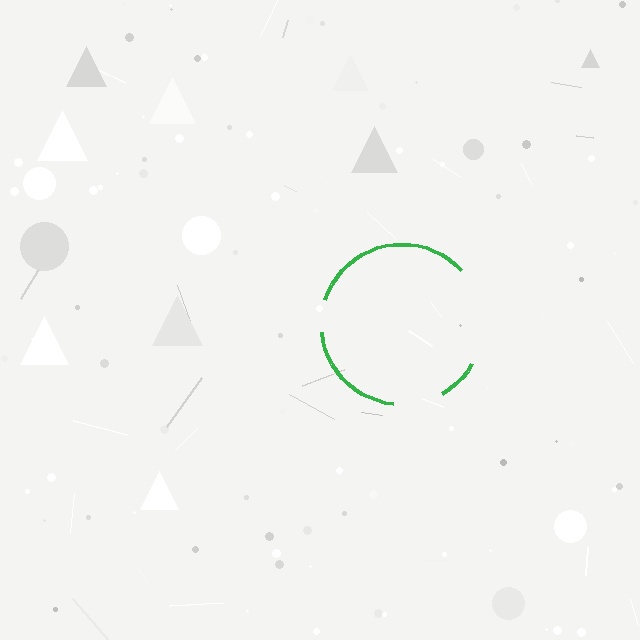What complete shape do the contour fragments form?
The contour fragments form a circle.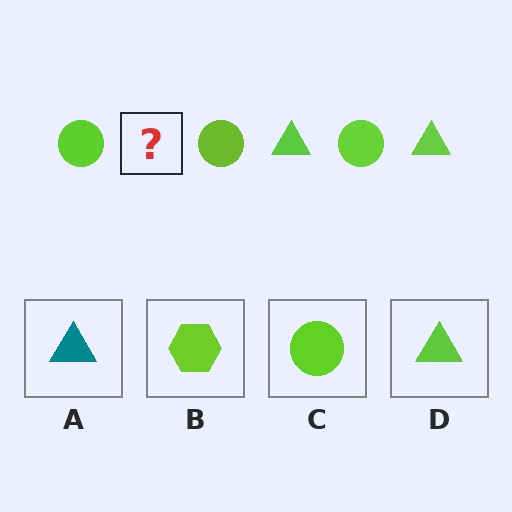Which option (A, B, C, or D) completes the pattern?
D.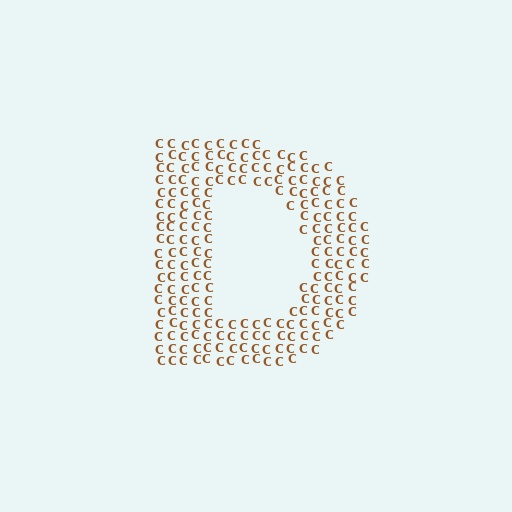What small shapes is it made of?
It is made of small letter C's.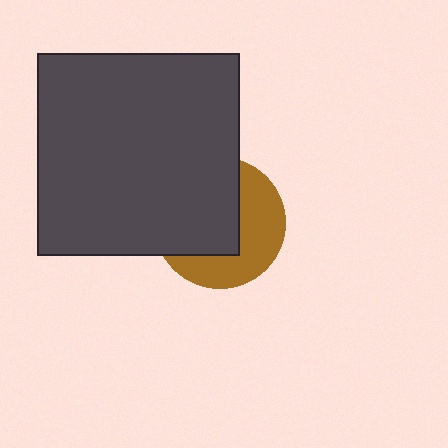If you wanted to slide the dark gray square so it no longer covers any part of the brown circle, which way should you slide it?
Slide it toward the upper-left — that is the most direct way to separate the two shapes.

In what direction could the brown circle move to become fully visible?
The brown circle could move toward the lower-right. That would shift it out from behind the dark gray square entirely.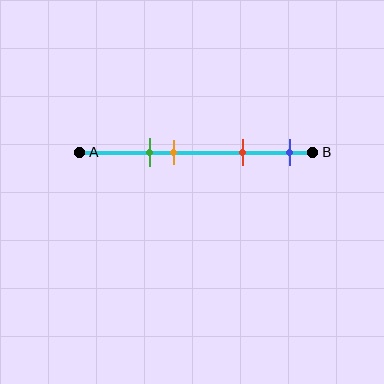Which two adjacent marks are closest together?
The green and orange marks are the closest adjacent pair.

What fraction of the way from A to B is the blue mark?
The blue mark is approximately 90% (0.9) of the way from A to B.